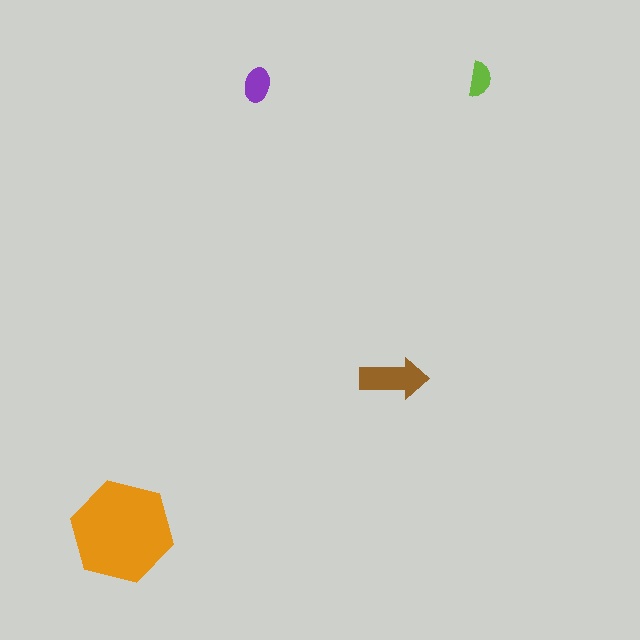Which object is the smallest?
The lime semicircle.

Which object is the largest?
The orange hexagon.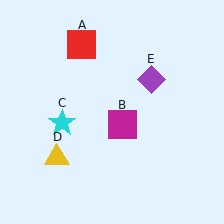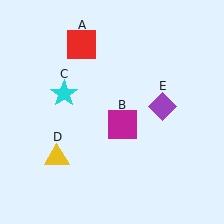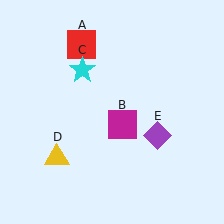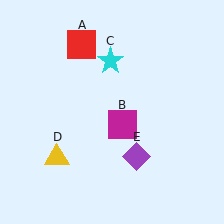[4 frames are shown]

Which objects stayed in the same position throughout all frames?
Red square (object A) and magenta square (object B) and yellow triangle (object D) remained stationary.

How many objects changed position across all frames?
2 objects changed position: cyan star (object C), purple diamond (object E).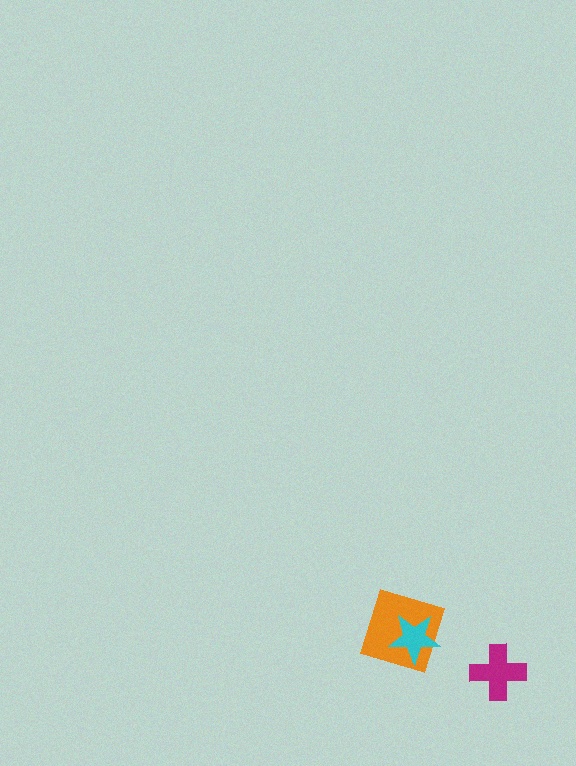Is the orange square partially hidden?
Yes, it is partially covered by another shape.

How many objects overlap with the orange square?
1 object overlaps with the orange square.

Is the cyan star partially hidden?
No, no other shape covers it.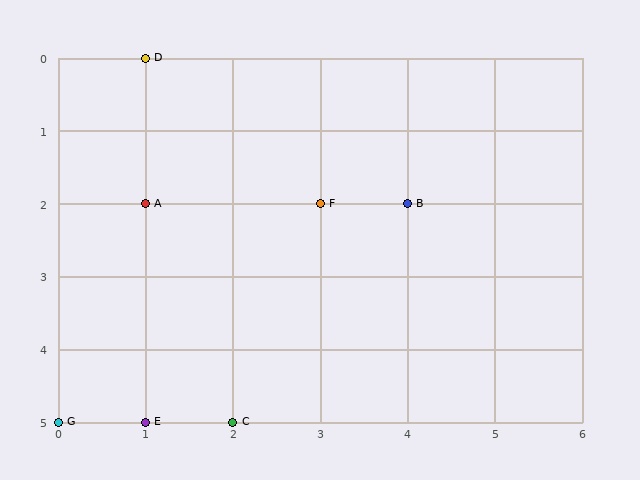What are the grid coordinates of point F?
Point F is at grid coordinates (3, 2).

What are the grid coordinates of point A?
Point A is at grid coordinates (1, 2).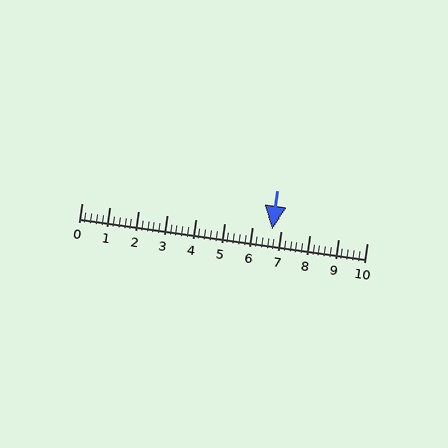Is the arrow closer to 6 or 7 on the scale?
The arrow is closer to 7.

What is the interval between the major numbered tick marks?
The major tick marks are spaced 1 units apart.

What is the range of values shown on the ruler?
The ruler shows values from 0 to 10.